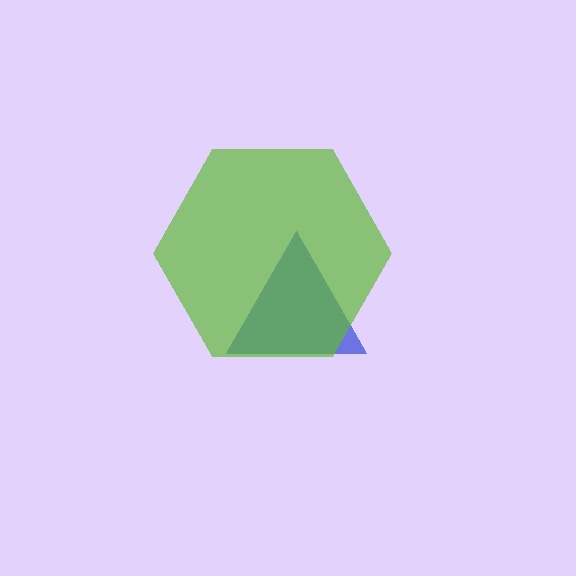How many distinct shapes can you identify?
There are 2 distinct shapes: a blue triangle, a lime hexagon.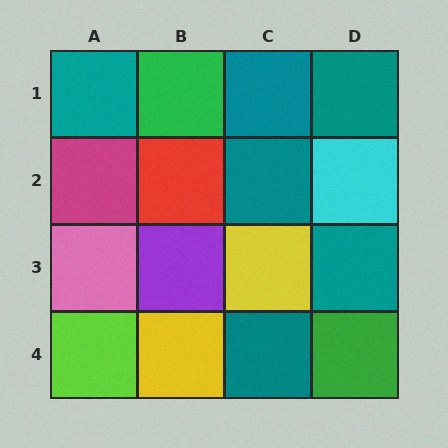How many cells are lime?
1 cell is lime.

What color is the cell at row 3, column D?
Teal.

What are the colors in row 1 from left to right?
Teal, green, teal, teal.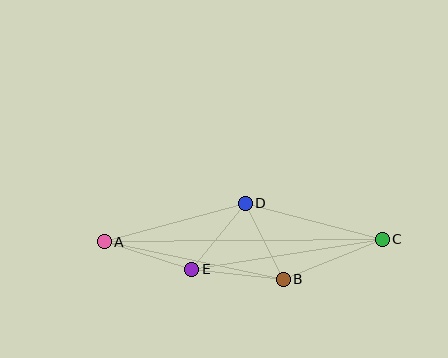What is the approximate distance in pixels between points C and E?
The distance between C and E is approximately 193 pixels.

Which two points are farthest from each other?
Points A and C are farthest from each other.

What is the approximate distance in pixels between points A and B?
The distance between A and B is approximately 183 pixels.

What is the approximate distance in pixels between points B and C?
The distance between B and C is approximately 107 pixels.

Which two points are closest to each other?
Points B and D are closest to each other.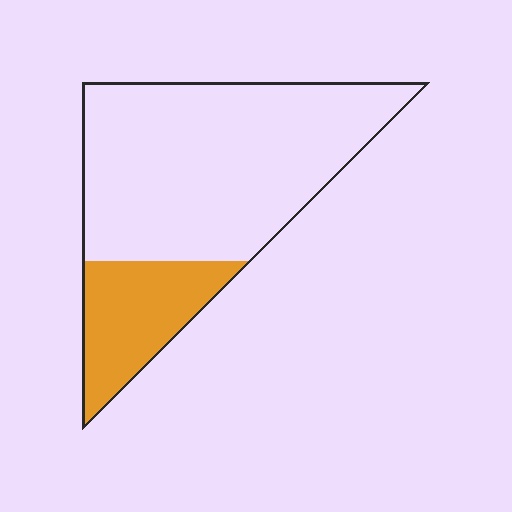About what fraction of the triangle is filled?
About one quarter (1/4).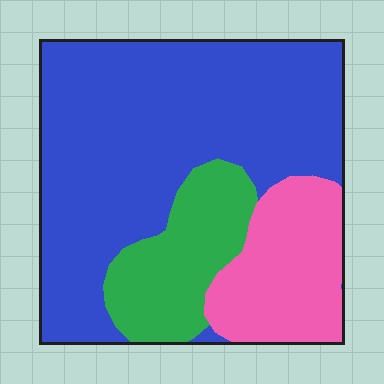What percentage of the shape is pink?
Pink covers 20% of the shape.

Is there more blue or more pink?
Blue.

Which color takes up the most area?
Blue, at roughly 65%.